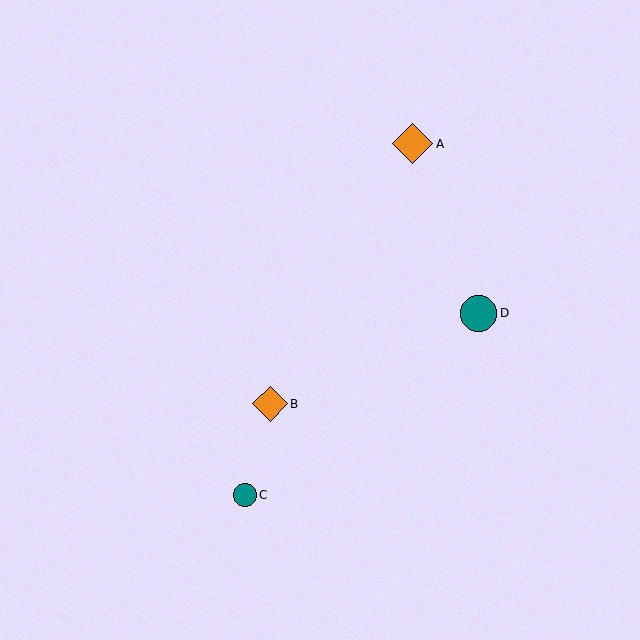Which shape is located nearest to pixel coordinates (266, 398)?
The orange diamond (labeled B) at (270, 404) is nearest to that location.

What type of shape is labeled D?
Shape D is a teal circle.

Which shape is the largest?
The orange diamond (labeled A) is the largest.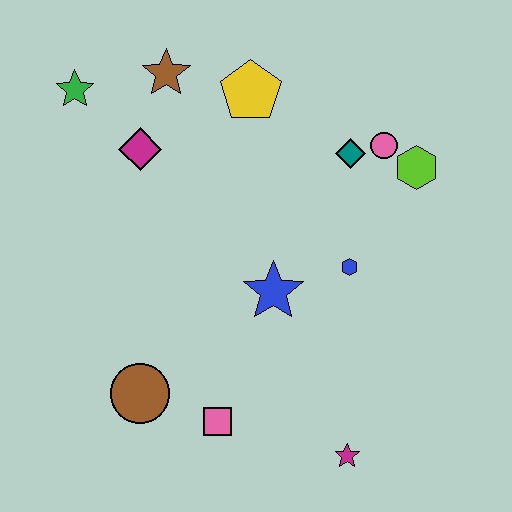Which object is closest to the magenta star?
The pink square is closest to the magenta star.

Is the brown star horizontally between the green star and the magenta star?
Yes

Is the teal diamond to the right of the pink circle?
No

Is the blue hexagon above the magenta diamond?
No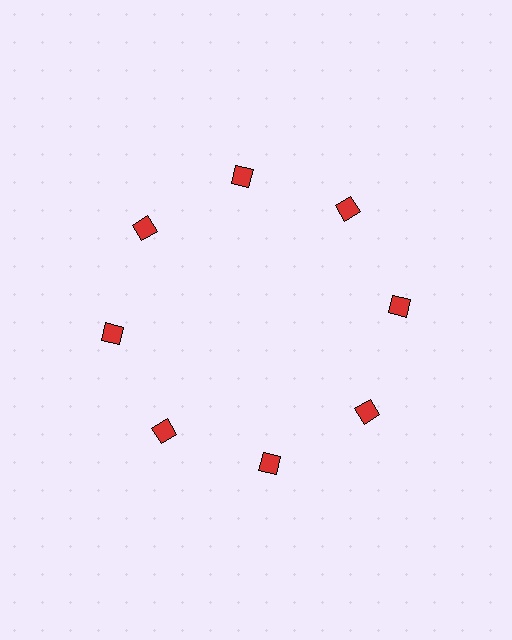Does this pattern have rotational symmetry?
Yes, this pattern has 8-fold rotational symmetry. It looks the same after rotating 45 degrees around the center.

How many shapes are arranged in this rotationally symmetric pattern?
There are 8 shapes, arranged in 8 groups of 1.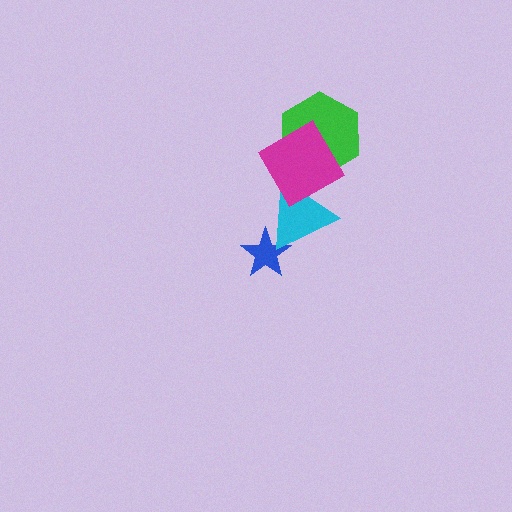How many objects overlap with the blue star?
1 object overlaps with the blue star.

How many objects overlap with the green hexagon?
1 object overlaps with the green hexagon.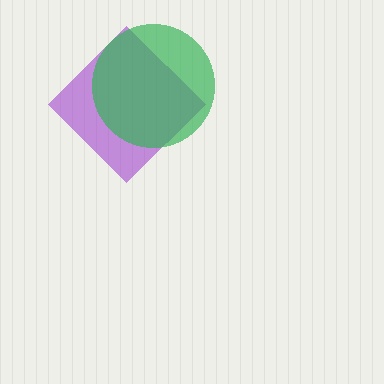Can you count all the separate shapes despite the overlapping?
Yes, there are 2 separate shapes.